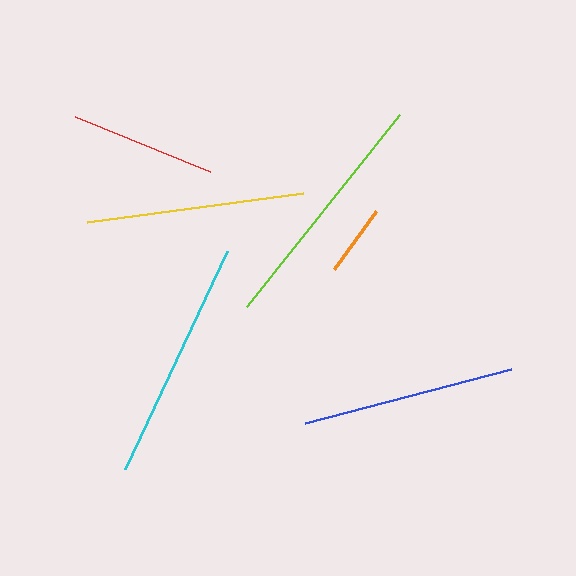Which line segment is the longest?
The lime line is the longest at approximately 245 pixels.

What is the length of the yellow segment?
The yellow segment is approximately 218 pixels long.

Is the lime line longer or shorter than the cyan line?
The lime line is longer than the cyan line.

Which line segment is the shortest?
The orange line is the shortest at approximately 71 pixels.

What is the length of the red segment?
The red segment is approximately 145 pixels long.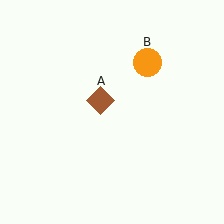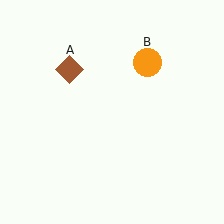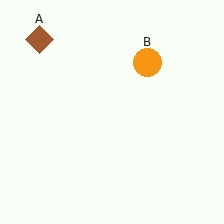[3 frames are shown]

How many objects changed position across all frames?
1 object changed position: brown diamond (object A).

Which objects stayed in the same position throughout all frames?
Orange circle (object B) remained stationary.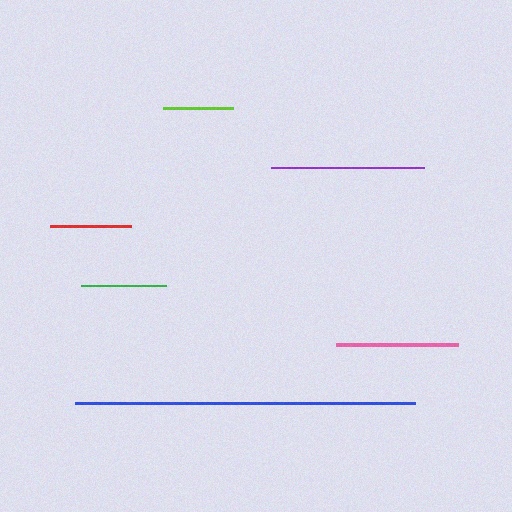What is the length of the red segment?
The red segment is approximately 82 pixels long.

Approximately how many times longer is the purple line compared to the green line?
The purple line is approximately 1.8 times the length of the green line.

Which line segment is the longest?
The blue line is the longest at approximately 340 pixels.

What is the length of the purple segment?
The purple segment is approximately 153 pixels long.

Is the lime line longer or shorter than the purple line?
The purple line is longer than the lime line.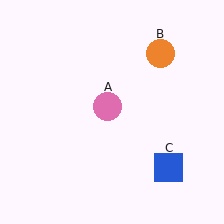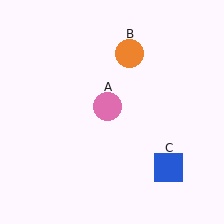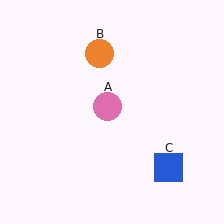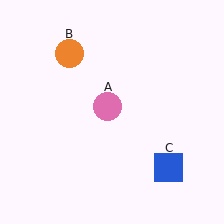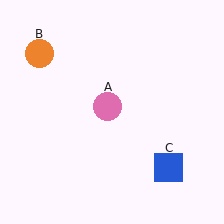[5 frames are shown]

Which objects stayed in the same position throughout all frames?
Pink circle (object A) and blue square (object C) remained stationary.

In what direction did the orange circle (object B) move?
The orange circle (object B) moved left.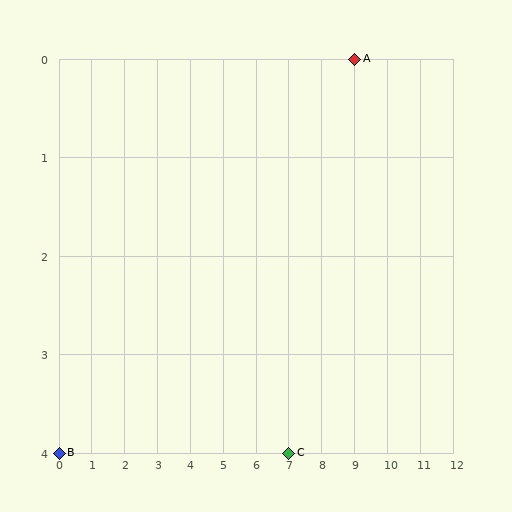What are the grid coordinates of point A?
Point A is at grid coordinates (9, 0).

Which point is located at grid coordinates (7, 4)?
Point C is at (7, 4).